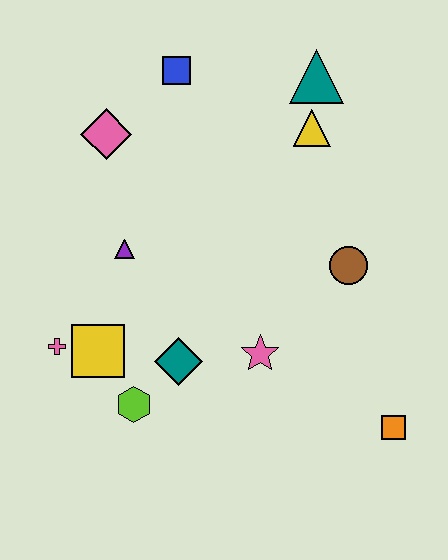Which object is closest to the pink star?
The teal diamond is closest to the pink star.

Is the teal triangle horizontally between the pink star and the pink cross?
No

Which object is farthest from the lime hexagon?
The teal triangle is farthest from the lime hexagon.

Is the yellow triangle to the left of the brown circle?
Yes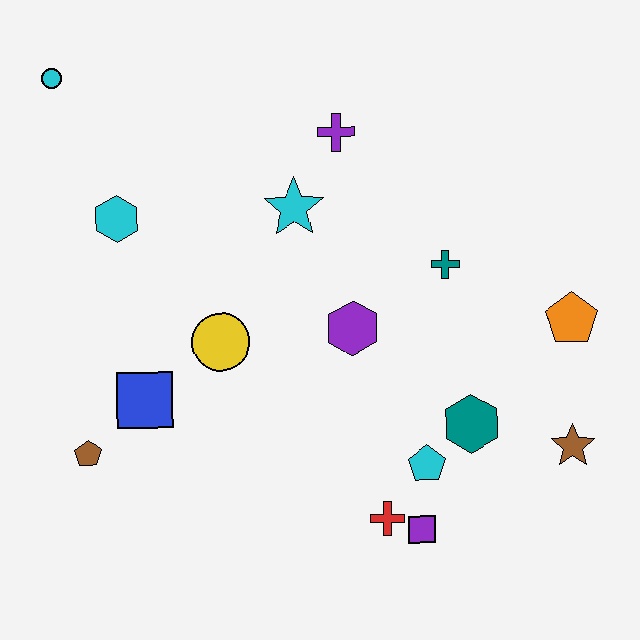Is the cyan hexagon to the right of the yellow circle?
No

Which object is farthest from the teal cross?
The cyan circle is farthest from the teal cross.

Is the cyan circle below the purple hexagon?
No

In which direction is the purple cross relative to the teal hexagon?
The purple cross is above the teal hexagon.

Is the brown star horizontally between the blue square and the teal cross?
No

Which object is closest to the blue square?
The brown pentagon is closest to the blue square.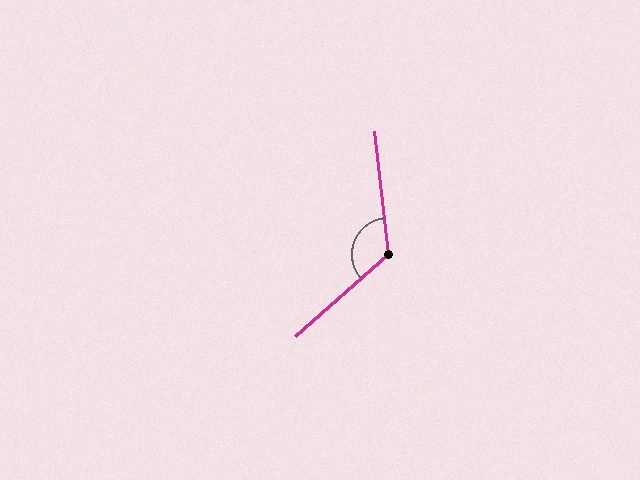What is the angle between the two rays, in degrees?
Approximately 125 degrees.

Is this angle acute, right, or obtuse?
It is obtuse.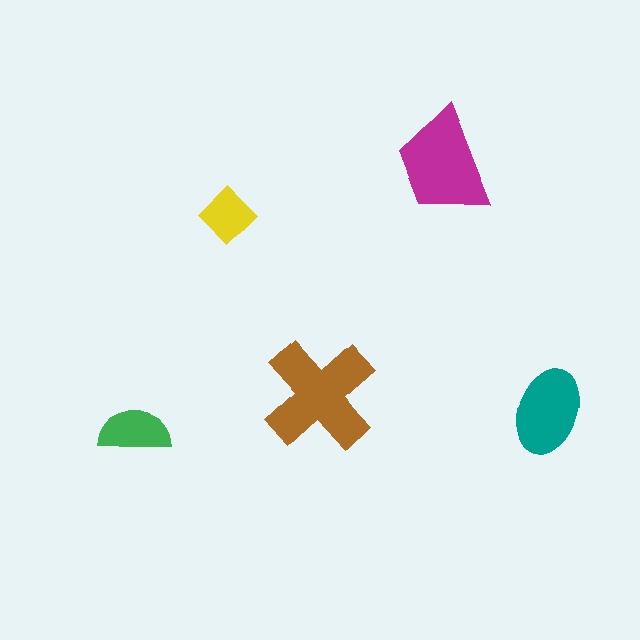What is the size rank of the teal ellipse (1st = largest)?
3rd.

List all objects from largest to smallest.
The brown cross, the magenta trapezoid, the teal ellipse, the green semicircle, the yellow diamond.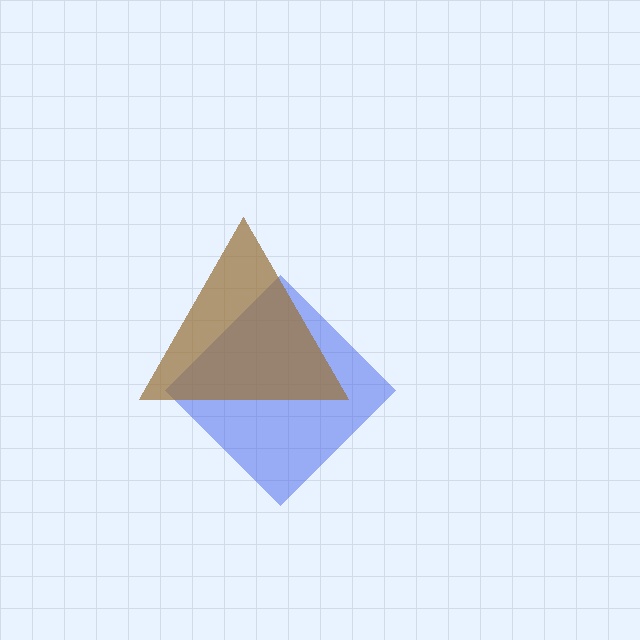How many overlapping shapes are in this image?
There are 2 overlapping shapes in the image.